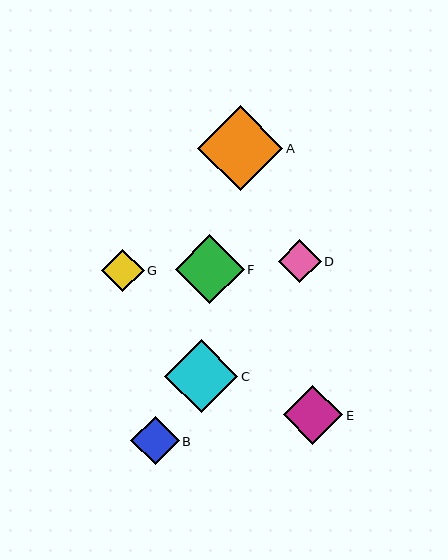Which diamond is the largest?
Diamond A is the largest with a size of approximately 85 pixels.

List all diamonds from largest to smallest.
From largest to smallest: A, C, F, E, B, D, G.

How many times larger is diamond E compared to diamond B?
Diamond E is approximately 1.2 times the size of diamond B.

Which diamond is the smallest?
Diamond G is the smallest with a size of approximately 43 pixels.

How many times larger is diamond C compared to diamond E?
Diamond C is approximately 1.2 times the size of diamond E.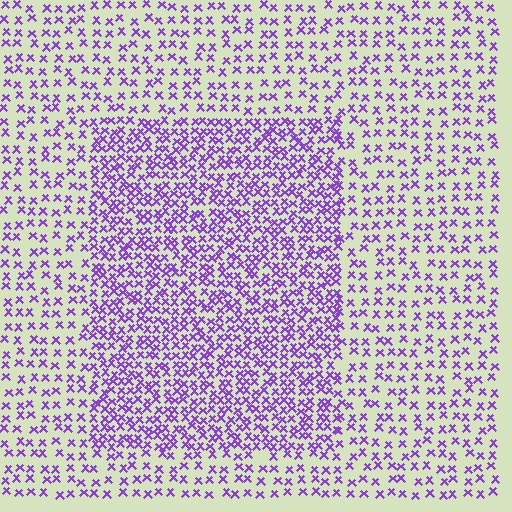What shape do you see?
I see a rectangle.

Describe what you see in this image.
The image contains small purple elements arranged at two different densities. A rectangle-shaped region is visible where the elements are more densely packed than the surrounding area.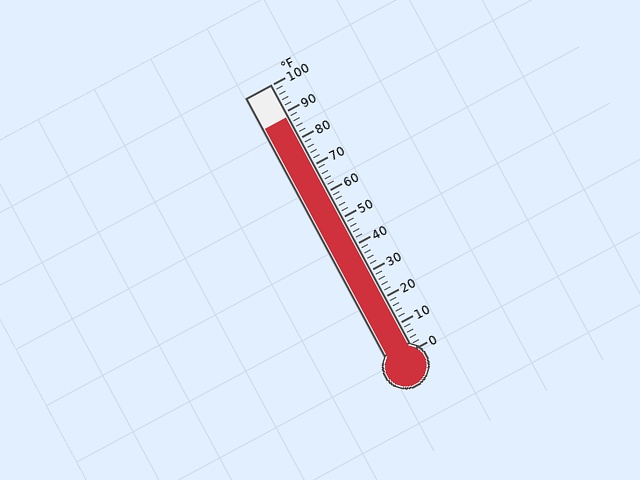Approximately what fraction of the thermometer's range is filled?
The thermometer is filled to approximately 90% of its range.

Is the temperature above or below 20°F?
The temperature is above 20°F.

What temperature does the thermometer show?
The thermometer shows approximately 88°F.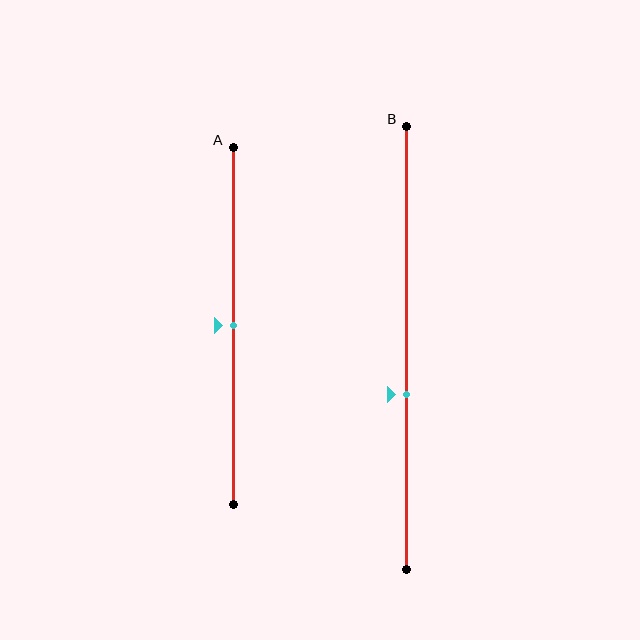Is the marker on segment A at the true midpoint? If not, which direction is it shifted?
Yes, the marker on segment A is at the true midpoint.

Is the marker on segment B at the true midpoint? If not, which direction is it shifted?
No, the marker on segment B is shifted downward by about 10% of the segment length.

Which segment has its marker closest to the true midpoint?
Segment A has its marker closest to the true midpoint.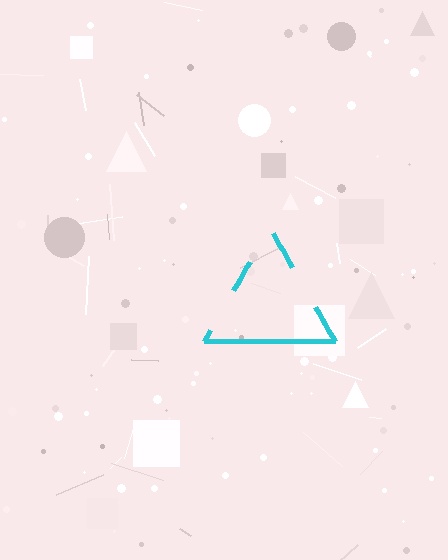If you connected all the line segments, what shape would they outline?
They would outline a triangle.